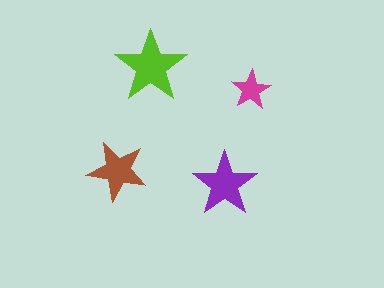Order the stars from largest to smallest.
the lime one, the purple one, the brown one, the magenta one.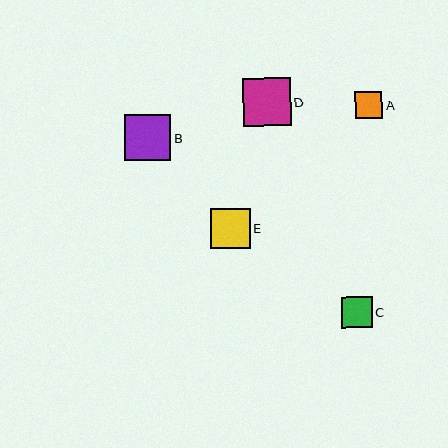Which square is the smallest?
Square A is the smallest with a size of approximately 27 pixels.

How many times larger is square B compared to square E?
Square B is approximately 1.2 times the size of square E.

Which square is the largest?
Square D is the largest with a size of approximately 48 pixels.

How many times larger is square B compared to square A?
Square B is approximately 1.7 times the size of square A.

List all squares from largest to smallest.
From largest to smallest: D, B, E, C, A.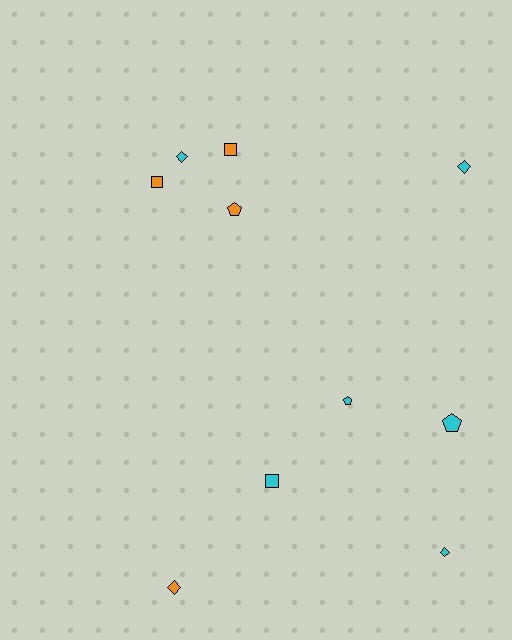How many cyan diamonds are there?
There are 3 cyan diamonds.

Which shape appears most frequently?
Diamond, with 4 objects.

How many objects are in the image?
There are 10 objects.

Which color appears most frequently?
Cyan, with 6 objects.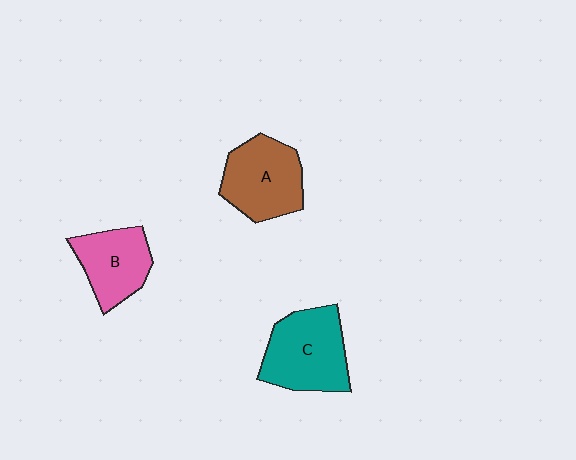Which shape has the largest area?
Shape C (teal).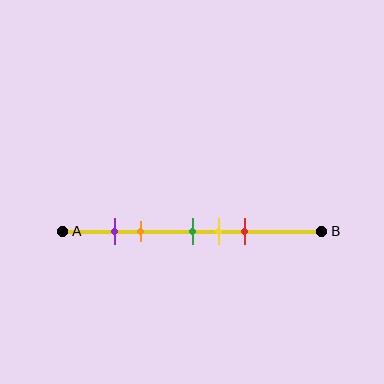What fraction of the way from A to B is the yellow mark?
The yellow mark is approximately 60% (0.6) of the way from A to B.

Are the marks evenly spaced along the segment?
No, the marks are not evenly spaced.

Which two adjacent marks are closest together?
The purple and orange marks are the closest adjacent pair.